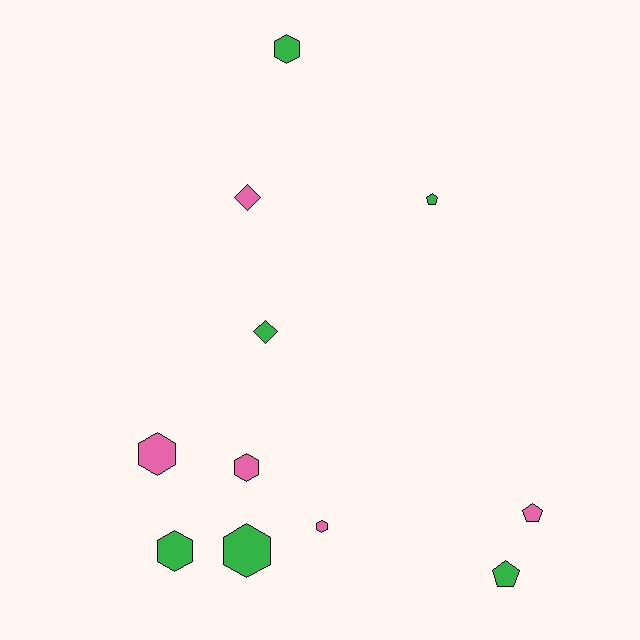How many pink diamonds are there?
There is 1 pink diamond.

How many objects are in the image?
There are 11 objects.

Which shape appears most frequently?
Hexagon, with 6 objects.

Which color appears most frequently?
Green, with 6 objects.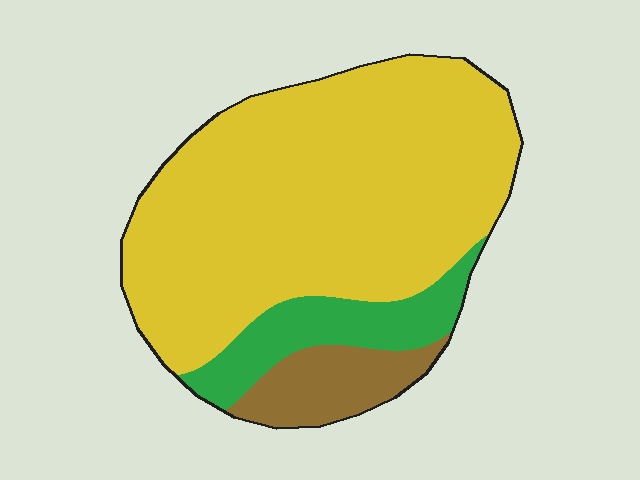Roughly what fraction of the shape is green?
Green takes up about one eighth (1/8) of the shape.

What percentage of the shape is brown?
Brown takes up about one tenth (1/10) of the shape.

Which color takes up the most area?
Yellow, at roughly 75%.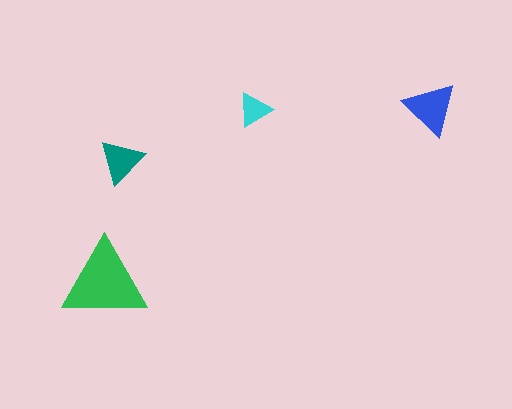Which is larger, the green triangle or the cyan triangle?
The green one.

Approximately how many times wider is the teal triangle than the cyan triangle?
About 1.5 times wider.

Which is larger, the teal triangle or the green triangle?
The green one.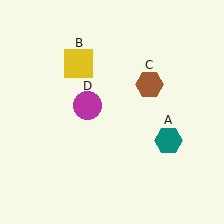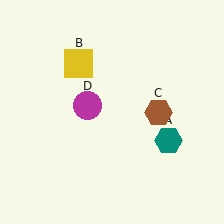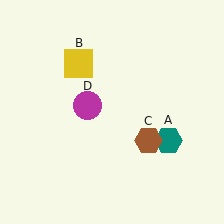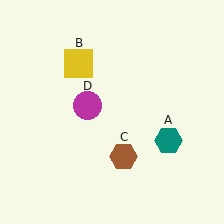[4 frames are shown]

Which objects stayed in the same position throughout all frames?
Teal hexagon (object A) and yellow square (object B) and magenta circle (object D) remained stationary.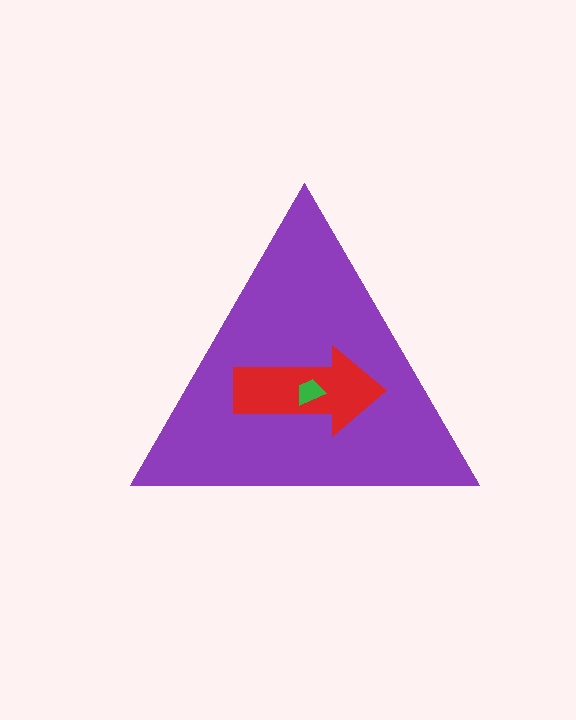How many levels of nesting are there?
3.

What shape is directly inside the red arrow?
The green trapezoid.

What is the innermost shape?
The green trapezoid.